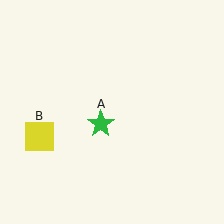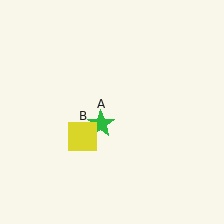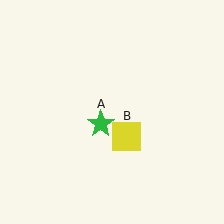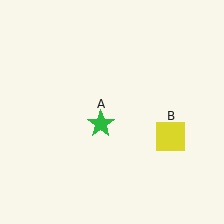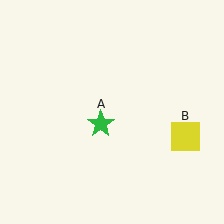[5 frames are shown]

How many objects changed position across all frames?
1 object changed position: yellow square (object B).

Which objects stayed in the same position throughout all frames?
Green star (object A) remained stationary.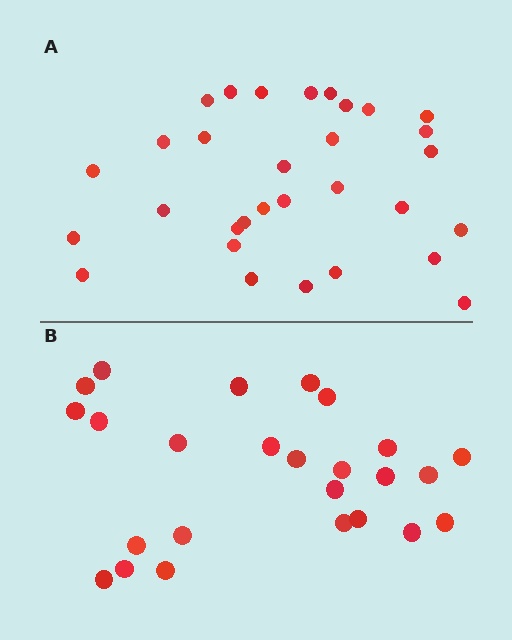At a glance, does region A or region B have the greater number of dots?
Region A (the top region) has more dots.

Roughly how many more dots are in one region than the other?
Region A has about 6 more dots than region B.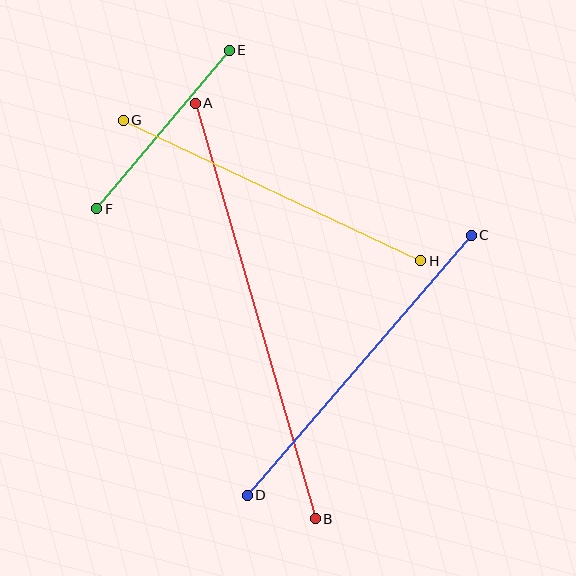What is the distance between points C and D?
The distance is approximately 343 pixels.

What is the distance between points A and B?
The distance is approximately 433 pixels.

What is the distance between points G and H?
The distance is approximately 329 pixels.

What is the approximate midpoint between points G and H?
The midpoint is at approximately (272, 191) pixels.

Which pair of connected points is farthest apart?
Points A and B are farthest apart.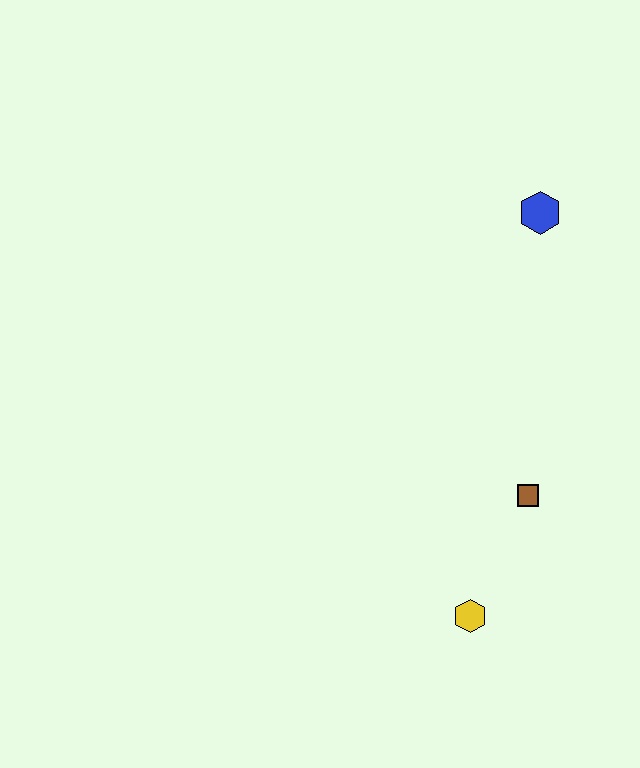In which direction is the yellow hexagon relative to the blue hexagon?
The yellow hexagon is below the blue hexagon.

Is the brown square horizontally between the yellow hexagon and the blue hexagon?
Yes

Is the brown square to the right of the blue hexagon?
No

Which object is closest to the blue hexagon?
The brown square is closest to the blue hexagon.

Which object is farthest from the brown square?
The blue hexagon is farthest from the brown square.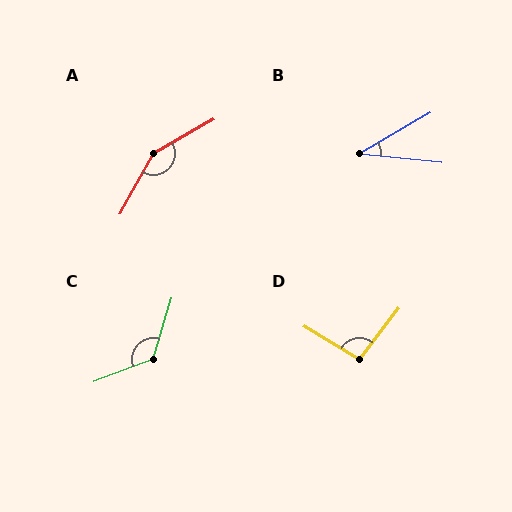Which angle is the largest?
A, at approximately 149 degrees.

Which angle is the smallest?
B, at approximately 36 degrees.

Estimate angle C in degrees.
Approximately 127 degrees.